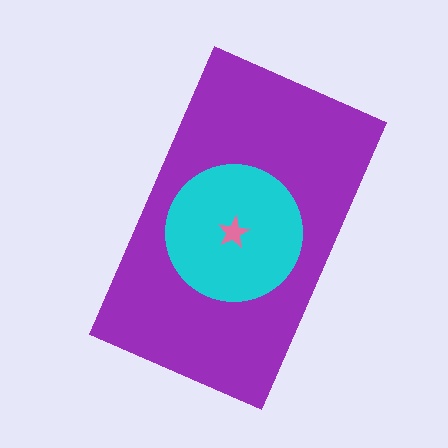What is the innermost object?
The pink star.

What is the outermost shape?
The purple rectangle.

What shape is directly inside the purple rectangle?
The cyan circle.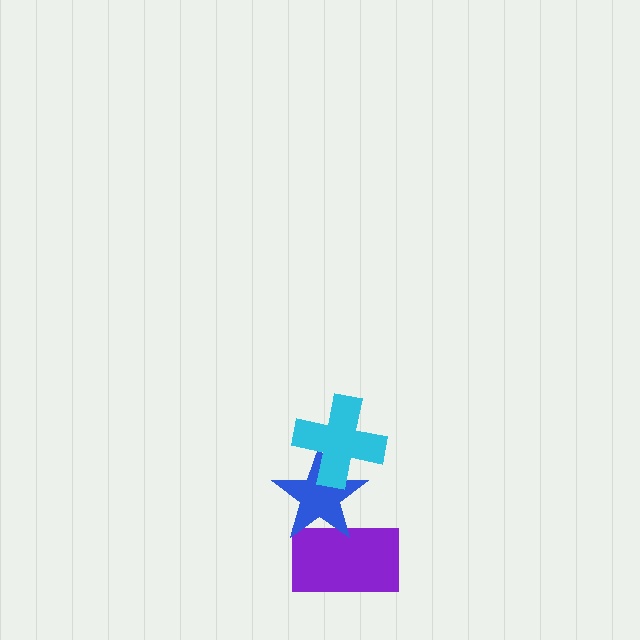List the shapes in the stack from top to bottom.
From top to bottom: the cyan cross, the blue star, the purple rectangle.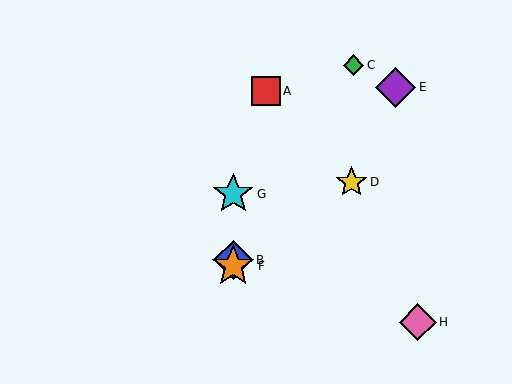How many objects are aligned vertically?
3 objects (B, F, G) are aligned vertically.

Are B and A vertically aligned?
No, B is at x≈233 and A is at x≈266.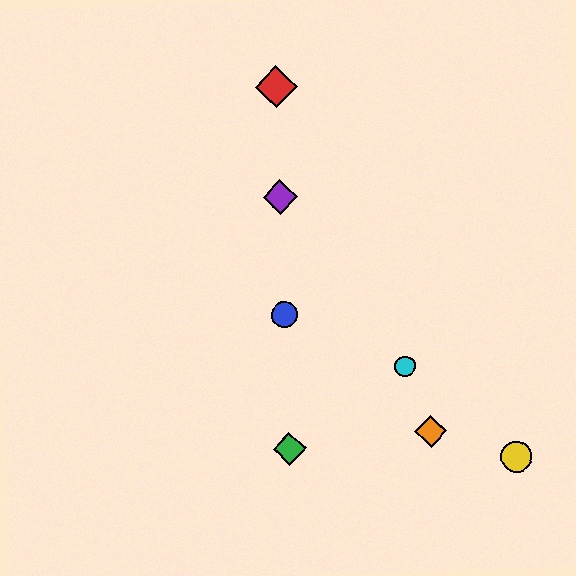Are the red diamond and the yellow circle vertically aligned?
No, the red diamond is at x≈276 and the yellow circle is at x≈516.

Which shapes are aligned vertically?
The red diamond, the blue circle, the green diamond, the purple diamond are aligned vertically.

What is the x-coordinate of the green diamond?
The green diamond is at x≈290.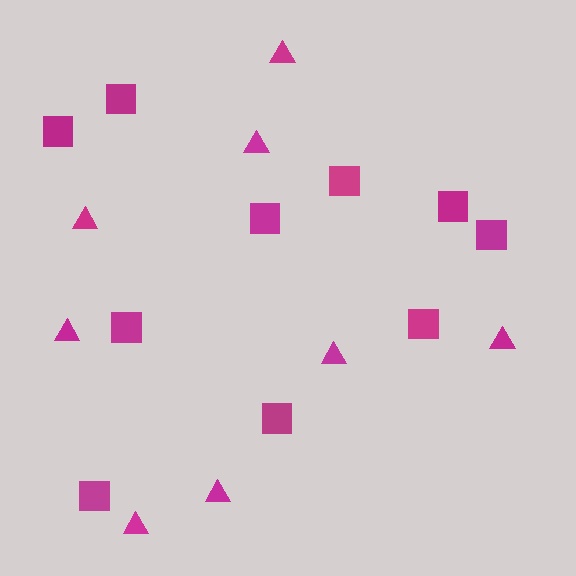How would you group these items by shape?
There are 2 groups: one group of triangles (8) and one group of squares (10).